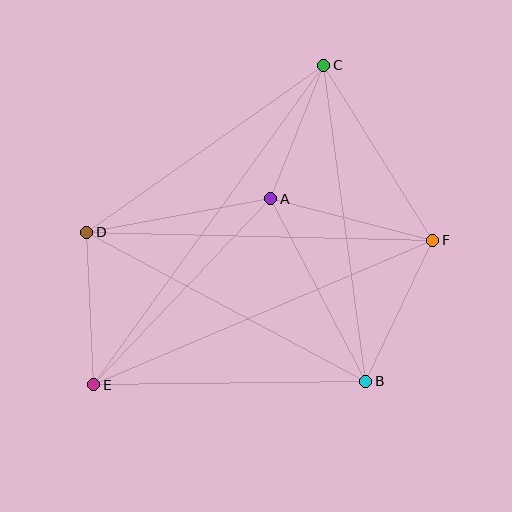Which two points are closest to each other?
Points A and C are closest to each other.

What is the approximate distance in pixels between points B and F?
The distance between B and F is approximately 156 pixels.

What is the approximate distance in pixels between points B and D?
The distance between B and D is approximately 317 pixels.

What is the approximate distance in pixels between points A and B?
The distance between A and B is approximately 206 pixels.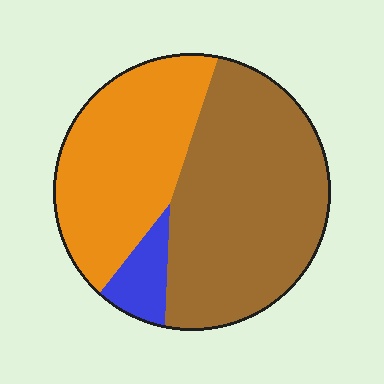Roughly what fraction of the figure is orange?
Orange covers about 40% of the figure.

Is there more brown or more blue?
Brown.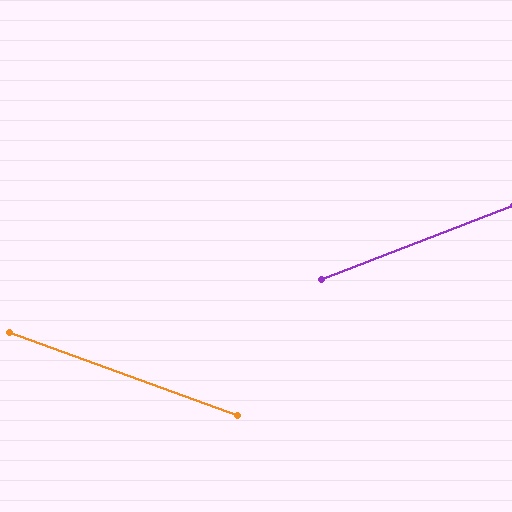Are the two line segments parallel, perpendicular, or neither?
Neither parallel nor perpendicular — they differ by about 41°.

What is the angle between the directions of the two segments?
Approximately 41 degrees.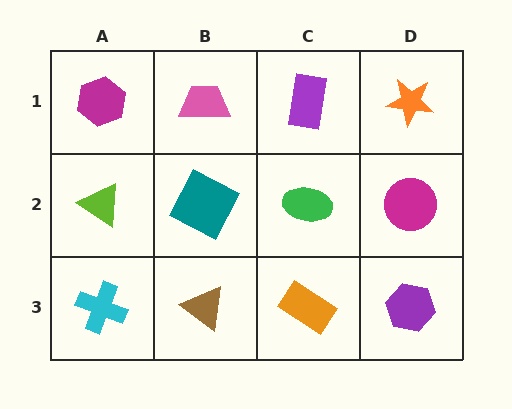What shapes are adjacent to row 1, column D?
A magenta circle (row 2, column D), a purple rectangle (row 1, column C).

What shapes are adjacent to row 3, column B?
A teal square (row 2, column B), a cyan cross (row 3, column A), an orange rectangle (row 3, column C).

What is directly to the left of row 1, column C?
A pink trapezoid.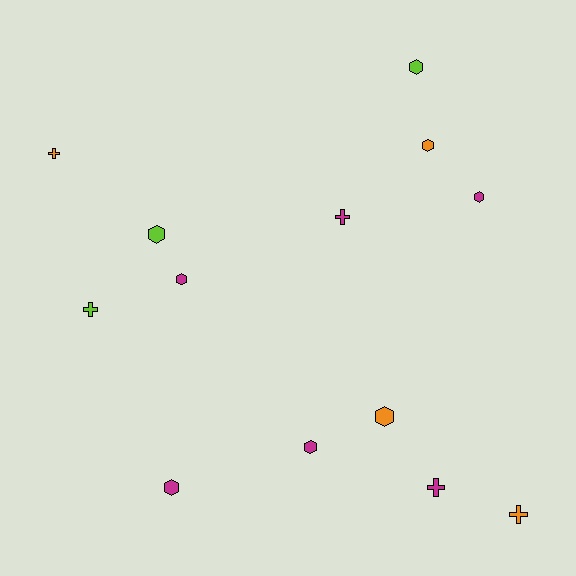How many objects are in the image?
There are 13 objects.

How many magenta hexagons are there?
There are 4 magenta hexagons.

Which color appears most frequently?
Magenta, with 6 objects.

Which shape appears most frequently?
Hexagon, with 8 objects.